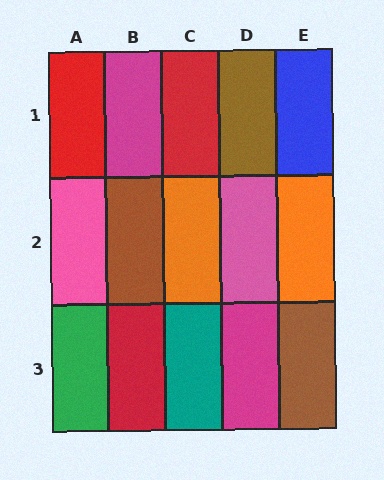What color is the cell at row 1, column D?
Brown.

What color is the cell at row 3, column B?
Red.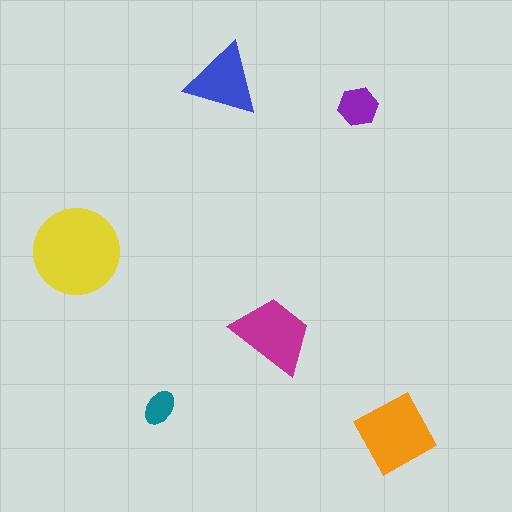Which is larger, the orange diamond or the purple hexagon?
The orange diamond.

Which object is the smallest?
The teal ellipse.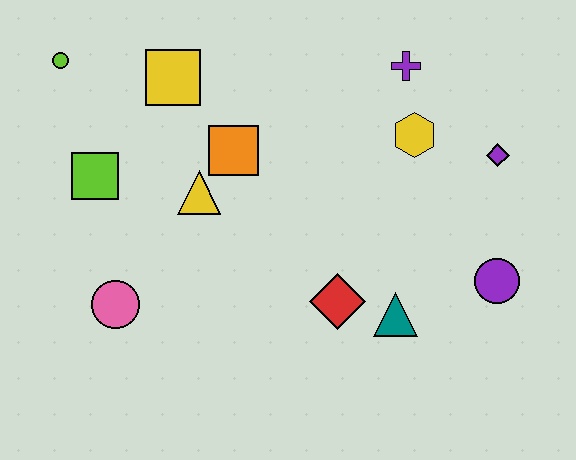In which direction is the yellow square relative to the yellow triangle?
The yellow square is above the yellow triangle.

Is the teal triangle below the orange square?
Yes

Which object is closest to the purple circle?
The teal triangle is closest to the purple circle.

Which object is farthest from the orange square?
The purple circle is farthest from the orange square.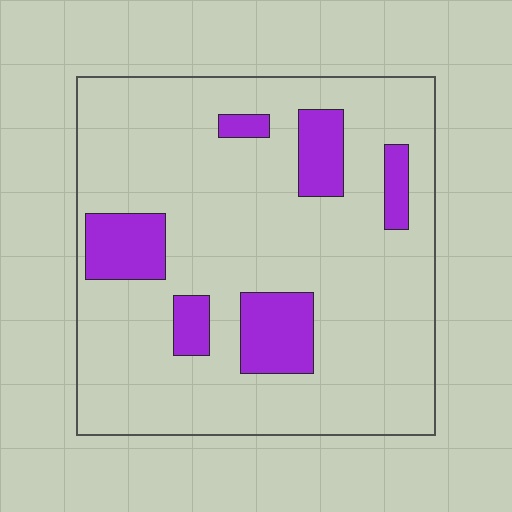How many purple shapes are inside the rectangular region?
6.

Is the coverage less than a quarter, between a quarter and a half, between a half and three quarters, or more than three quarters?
Less than a quarter.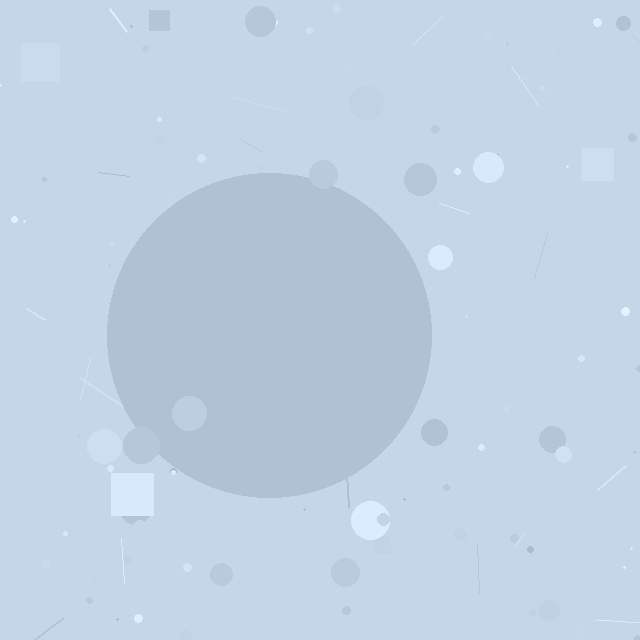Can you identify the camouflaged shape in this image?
The camouflaged shape is a circle.